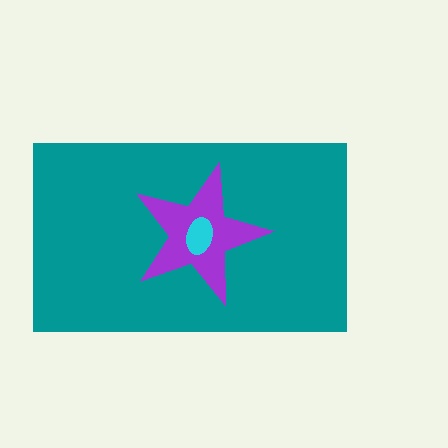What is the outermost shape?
The teal rectangle.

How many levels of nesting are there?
3.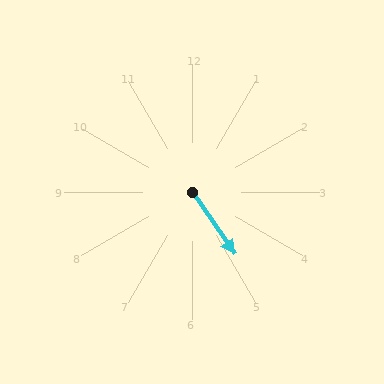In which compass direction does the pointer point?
Southeast.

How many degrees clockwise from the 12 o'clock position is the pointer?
Approximately 146 degrees.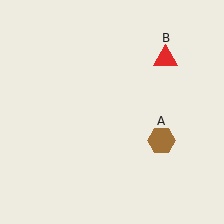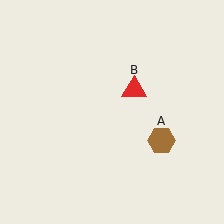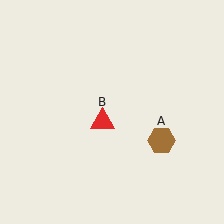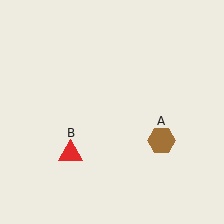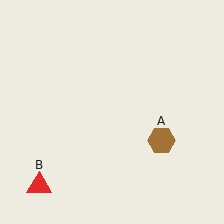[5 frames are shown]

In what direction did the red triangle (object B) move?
The red triangle (object B) moved down and to the left.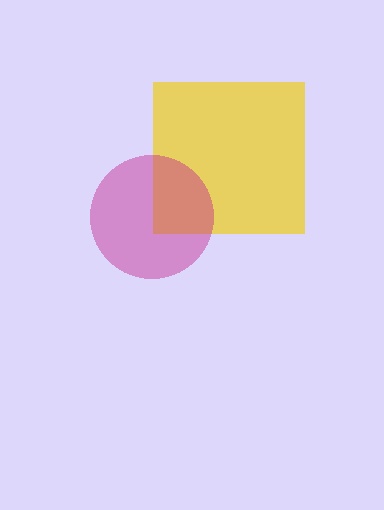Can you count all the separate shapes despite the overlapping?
Yes, there are 2 separate shapes.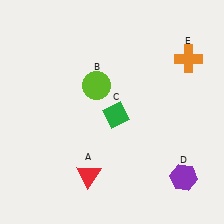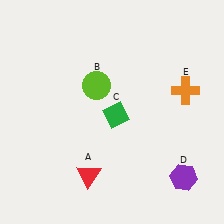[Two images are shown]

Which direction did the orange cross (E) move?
The orange cross (E) moved down.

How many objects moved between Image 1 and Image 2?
1 object moved between the two images.